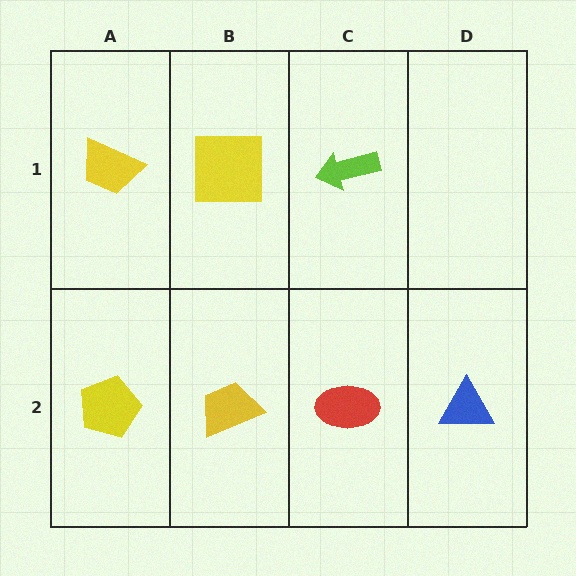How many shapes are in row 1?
3 shapes.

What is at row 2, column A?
A yellow pentagon.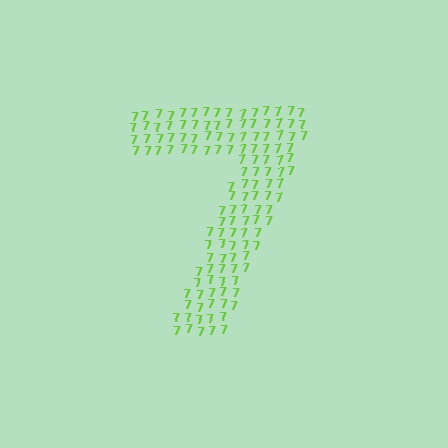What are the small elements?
The small elements are digit 7's.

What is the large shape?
The large shape is the digit 7.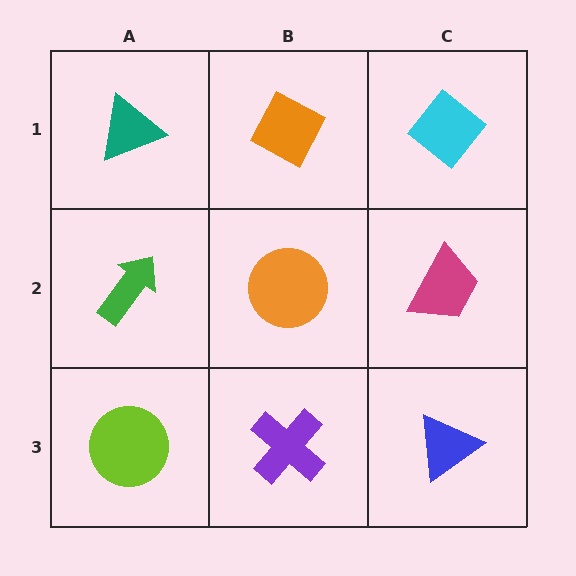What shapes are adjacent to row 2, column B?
An orange diamond (row 1, column B), a purple cross (row 3, column B), a green arrow (row 2, column A), a magenta trapezoid (row 2, column C).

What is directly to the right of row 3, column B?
A blue triangle.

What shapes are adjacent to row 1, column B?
An orange circle (row 2, column B), a teal triangle (row 1, column A), a cyan diamond (row 1, column C).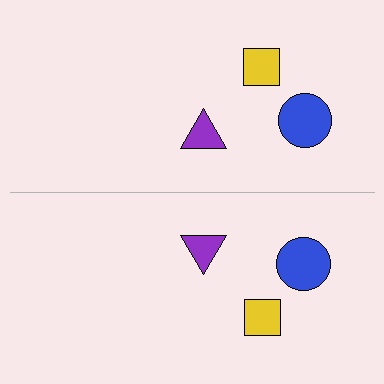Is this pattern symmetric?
Yes, this pattern has bilateral (reflection) symmetry.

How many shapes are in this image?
There are 6 shapes in this image.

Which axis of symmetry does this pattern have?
The pattern has a horizontal axis of symmetry running through the center of the image.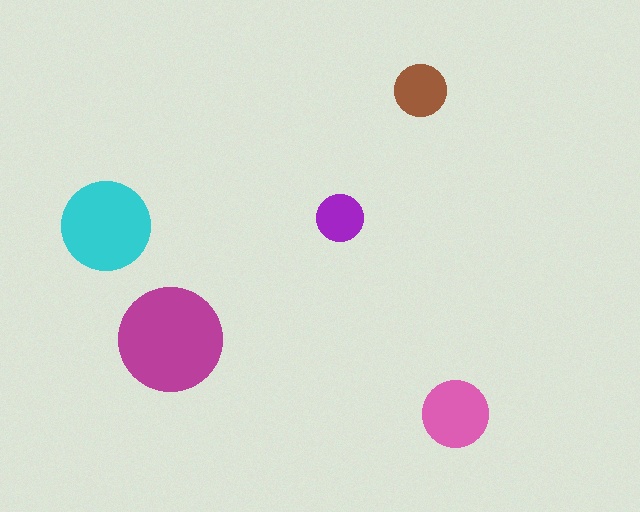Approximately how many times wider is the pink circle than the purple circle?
About 1.5 times wider.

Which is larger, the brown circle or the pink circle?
The pink one.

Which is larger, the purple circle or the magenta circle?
The magenta one.